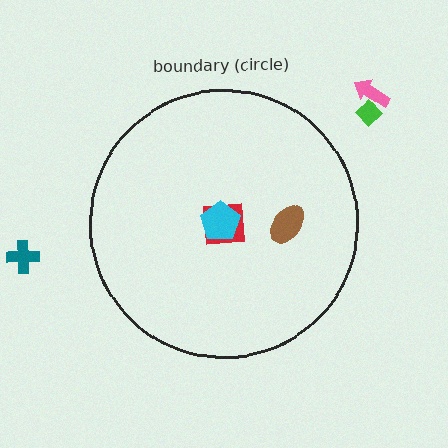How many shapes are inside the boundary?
3 inside, 3 outside.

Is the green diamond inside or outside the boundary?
Outside.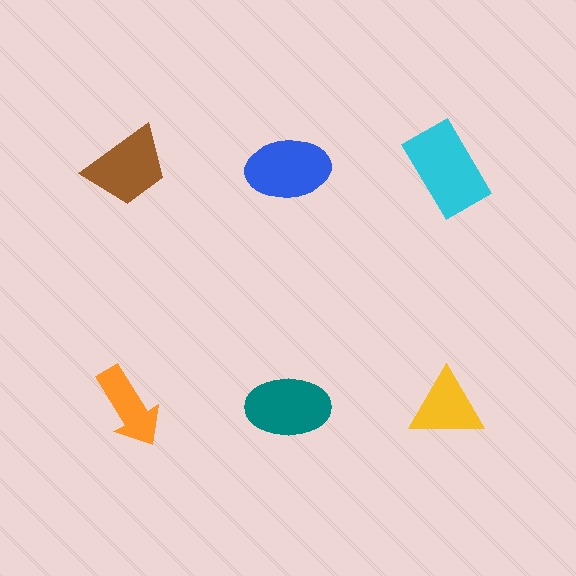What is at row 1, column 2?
A blue ellipse.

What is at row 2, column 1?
An orange arrow.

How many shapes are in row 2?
3 shapes.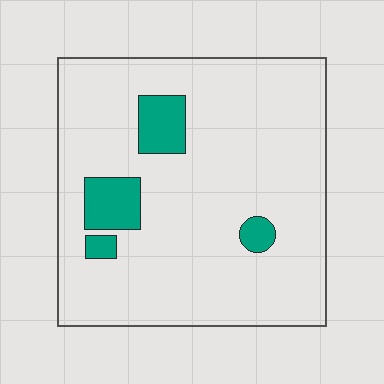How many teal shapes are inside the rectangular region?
4.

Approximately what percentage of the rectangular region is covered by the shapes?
Approximately 10%.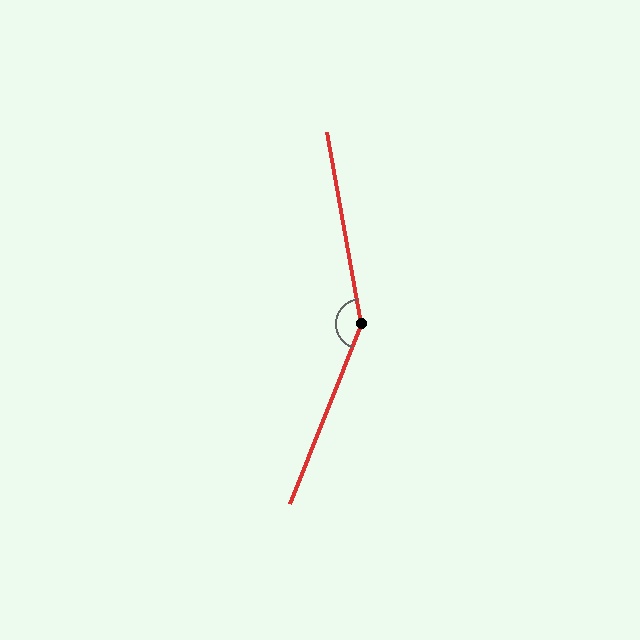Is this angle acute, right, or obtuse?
It is obtuse.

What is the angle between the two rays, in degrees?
Approximately 148 degrees.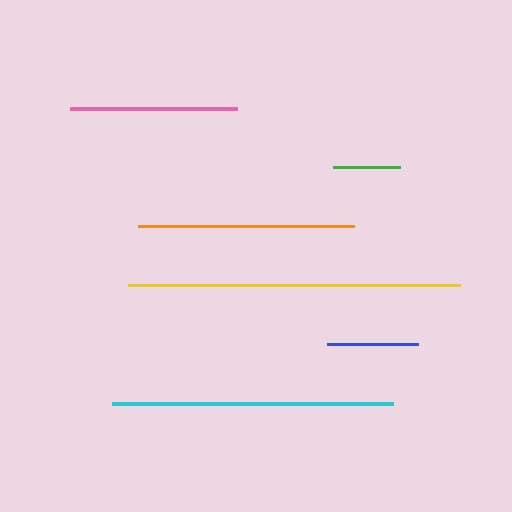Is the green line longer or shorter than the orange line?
The orange line is longer than the green line.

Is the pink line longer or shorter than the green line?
The pink line is longer than the green line.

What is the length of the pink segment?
The pink segment is approximately 166 pixels long.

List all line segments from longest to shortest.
From longest to shortest: yellow, cyan, orange, pink, blue, green.